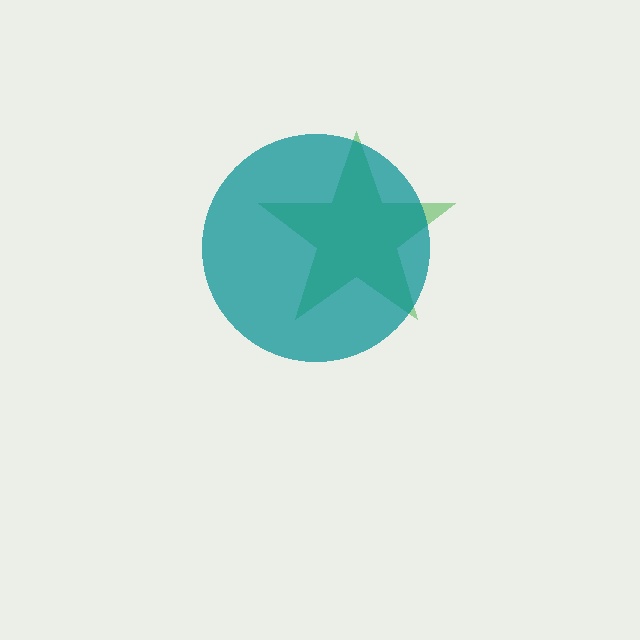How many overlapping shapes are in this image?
There are 2 overlapping shapes in the image.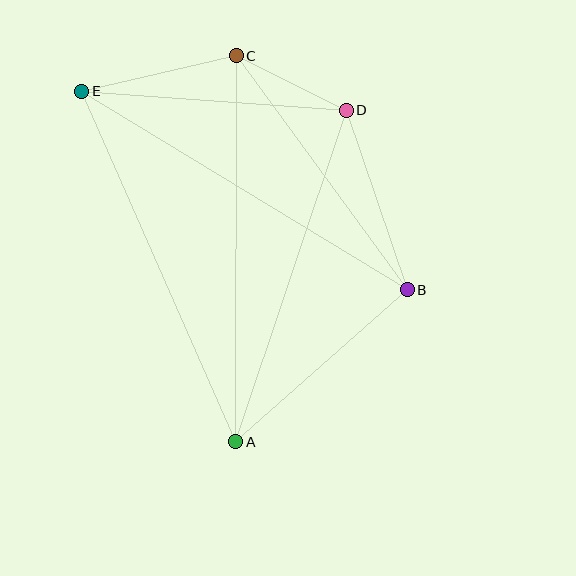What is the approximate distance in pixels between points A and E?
The distance between A and E is approximately 383 pixels.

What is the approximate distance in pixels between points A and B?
The distance between A and B is approximately 229 pixels.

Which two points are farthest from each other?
Points A and C are farthest from each other.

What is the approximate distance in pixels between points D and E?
The distance between D and E is approximately 265 pixels.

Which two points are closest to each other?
Points C and D are closest to each other.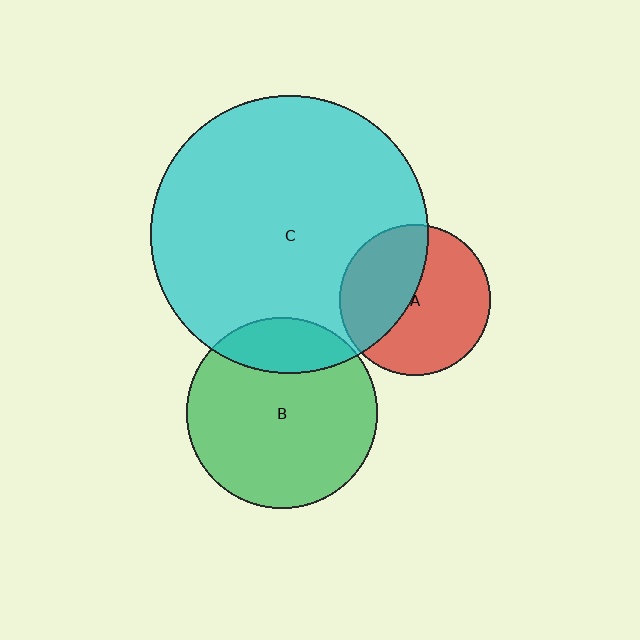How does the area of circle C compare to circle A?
Approximately 3.4 times.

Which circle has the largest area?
Circle C (cyan).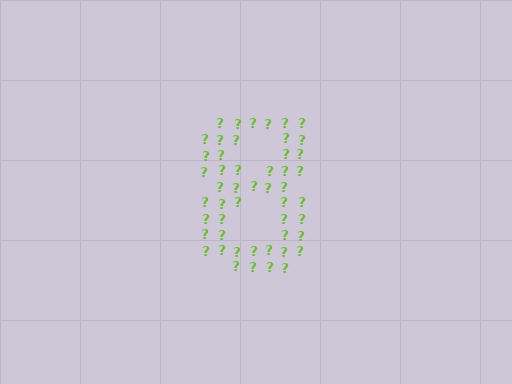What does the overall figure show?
The overall figure shows the digit 8.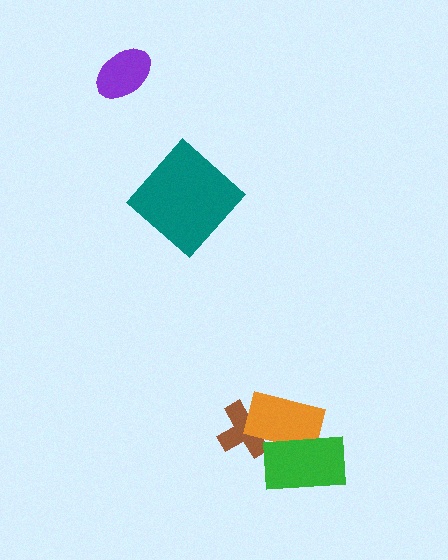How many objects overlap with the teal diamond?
0 objects overlap with the teal diamond.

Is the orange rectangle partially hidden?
Yes, it is partially covered by another shape.